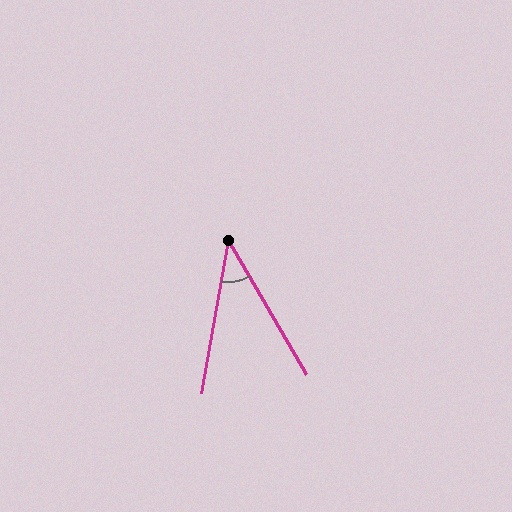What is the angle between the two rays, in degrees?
Approximately 40 degrees.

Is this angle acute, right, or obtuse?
It is acute.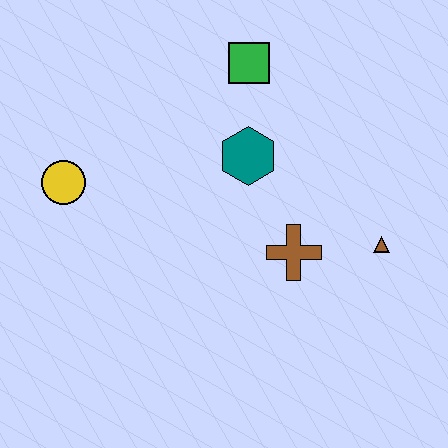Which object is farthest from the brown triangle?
The yellow circle is farthest from the brown triangle.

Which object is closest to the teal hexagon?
The green square is closest to the teal hexagon.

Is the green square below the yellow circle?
No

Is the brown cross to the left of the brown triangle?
Yes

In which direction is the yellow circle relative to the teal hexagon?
The yellow circle is to the left of the teal hexagon.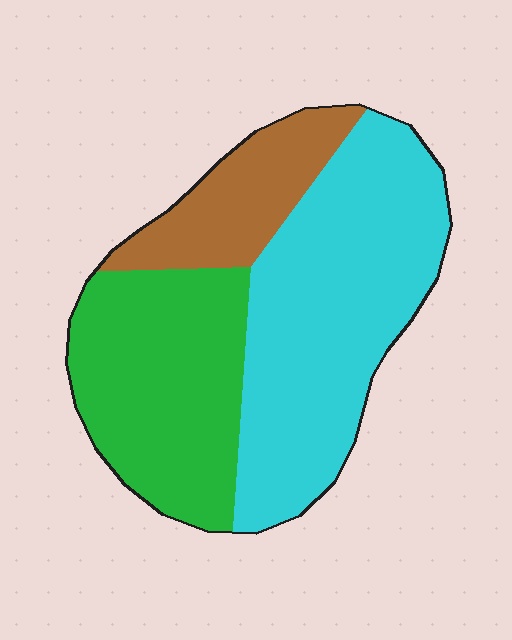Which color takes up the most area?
Cyan, at roughly 50%.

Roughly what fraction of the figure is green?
Green takes up about one third (1/3) of the figure.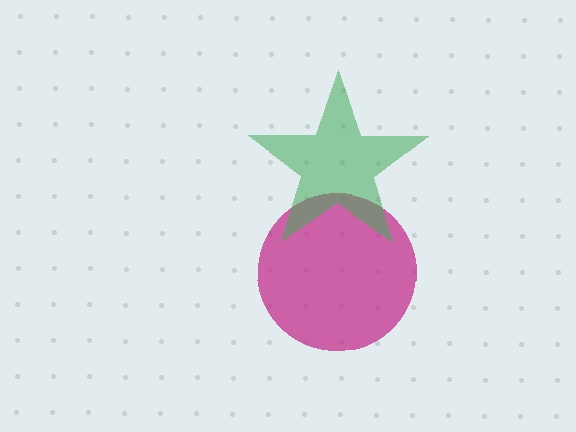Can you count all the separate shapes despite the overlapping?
Yes, there are 2 separate shapes.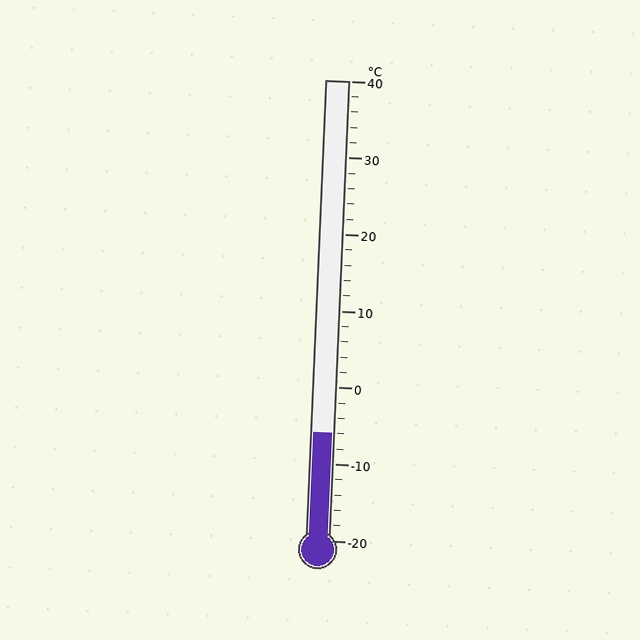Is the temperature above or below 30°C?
The temperature is below 30°C.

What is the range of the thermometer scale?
The thermometer scale ranges from -20°C to 40°C.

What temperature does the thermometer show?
The thermometer shows approximately -6°C.